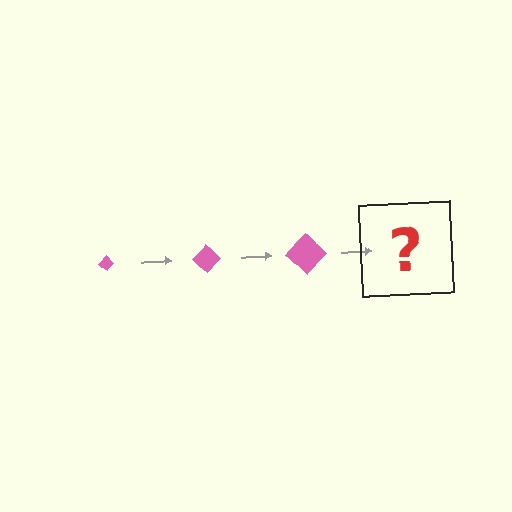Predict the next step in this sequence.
The next step is a pink diamond, larger than the previous one.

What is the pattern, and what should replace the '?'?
The pattern is that the diamond gets progressively larger each step. The '?' should be a pink diamond, larger than the previous one.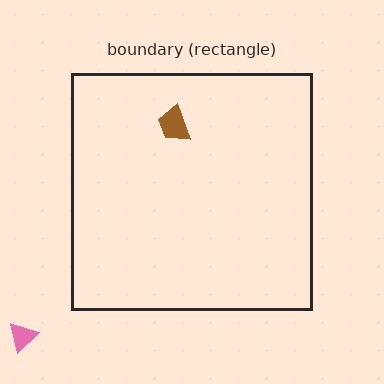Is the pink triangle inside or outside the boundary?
Outside.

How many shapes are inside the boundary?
1 inside, 1 outside.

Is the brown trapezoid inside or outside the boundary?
Inside.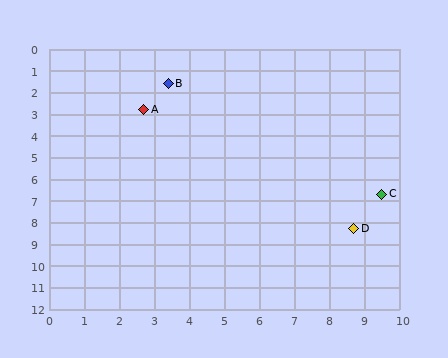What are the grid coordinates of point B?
Point B is at approximately (3.4, 1.6).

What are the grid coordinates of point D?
Point D is at approximately (8.7, 8.3).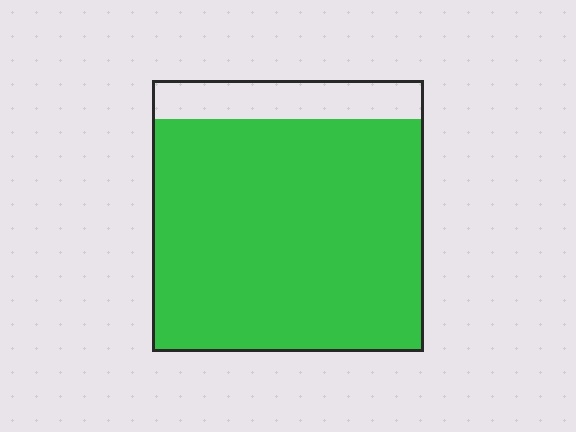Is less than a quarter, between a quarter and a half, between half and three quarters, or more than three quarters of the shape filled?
More than three quarters.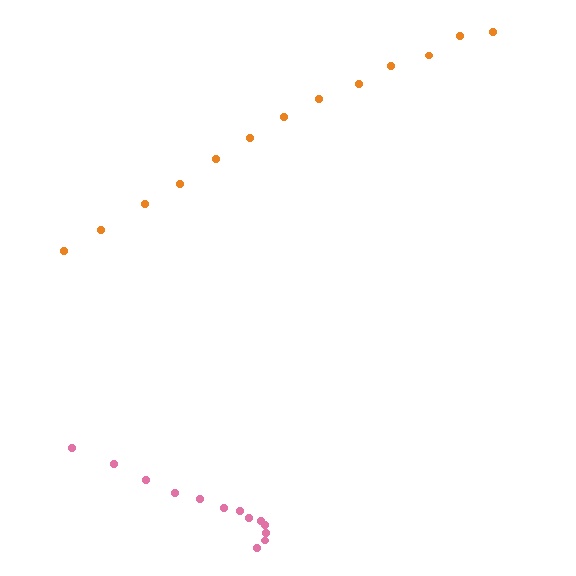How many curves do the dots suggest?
There are 2 distinct paths.